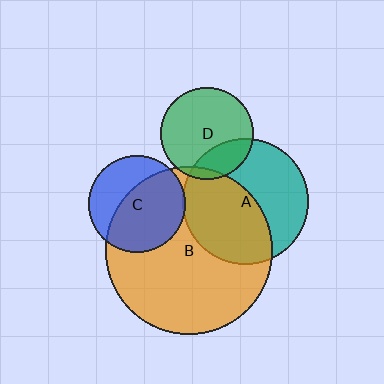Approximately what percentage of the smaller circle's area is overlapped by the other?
Approximately 5%.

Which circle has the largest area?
Circle B (orange).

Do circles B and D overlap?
Yes.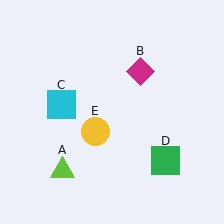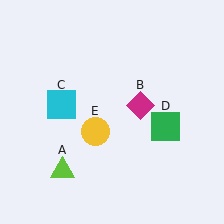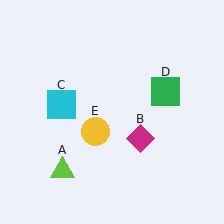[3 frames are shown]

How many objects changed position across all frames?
2 objects changed position: magenta diamond (object B), green square (object D).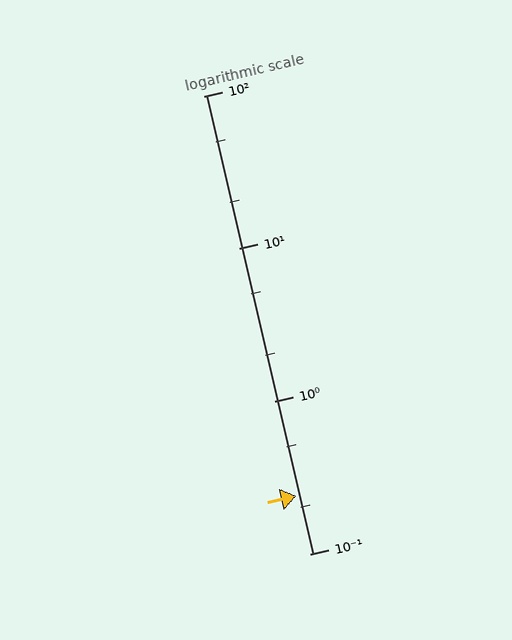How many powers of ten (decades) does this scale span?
The scale spans 3 decades, from 0.1 to 100.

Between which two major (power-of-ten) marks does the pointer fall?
The pointer is between 0.1 and 1.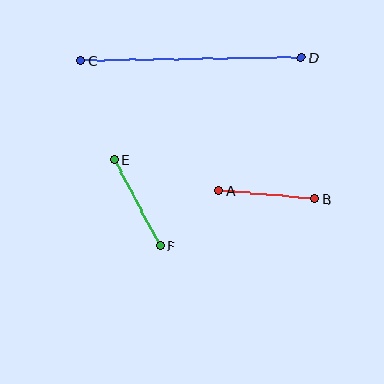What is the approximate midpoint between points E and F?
The midpoint is at approximately (137, 203) pixels.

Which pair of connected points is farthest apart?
Points C and D are farthest apart.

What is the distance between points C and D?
The distance is approximately 220 pixels.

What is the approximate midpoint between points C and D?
The midpoint is at approximately (191, 59) pixels.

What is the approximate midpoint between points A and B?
The midpoint is at approximately (267, 195) pixels.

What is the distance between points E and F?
The distance is approximately 97 pixels.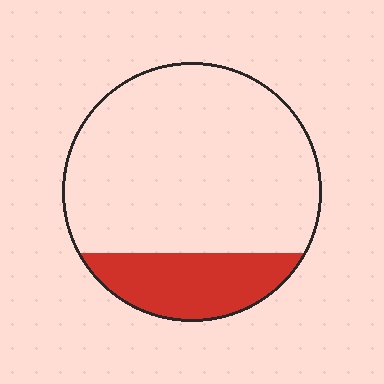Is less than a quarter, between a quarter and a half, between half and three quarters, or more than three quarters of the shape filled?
Less than a quarter.